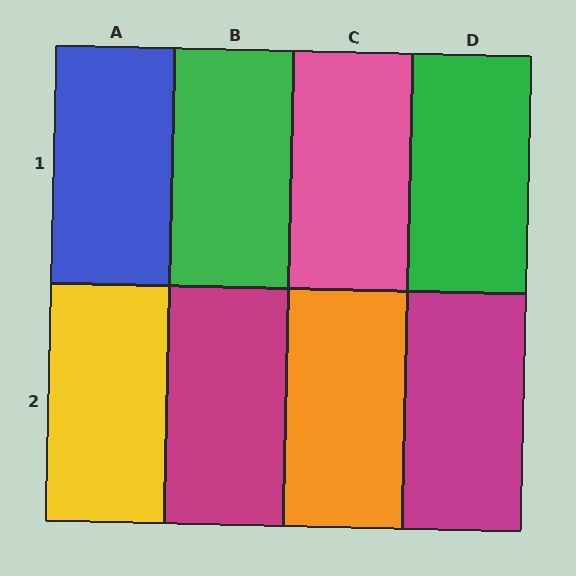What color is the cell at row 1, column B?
Green.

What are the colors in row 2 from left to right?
Yellow, magenta, orange, magenta.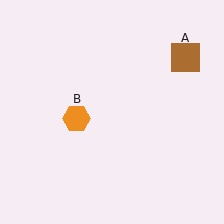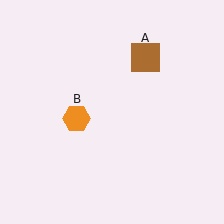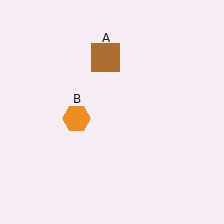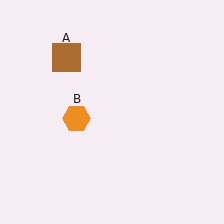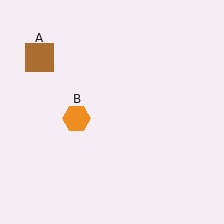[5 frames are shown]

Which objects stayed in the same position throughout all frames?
Orange hexagon (object B) remained stationary.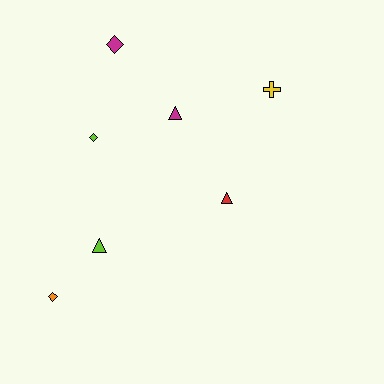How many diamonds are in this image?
There are 3 diamonds.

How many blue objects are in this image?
There are no blue objects.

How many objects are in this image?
There are 7 objects.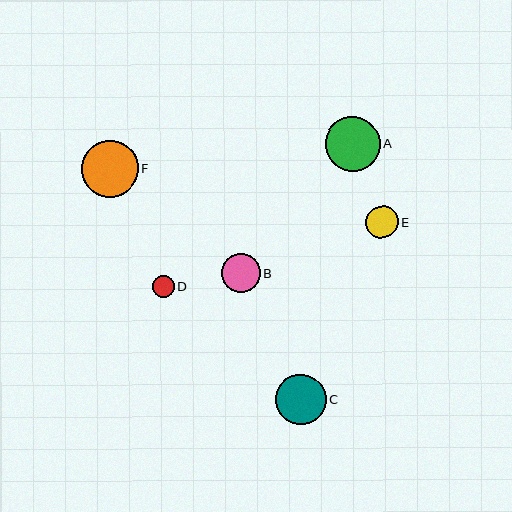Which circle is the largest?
Circle F is the largest with a size of approximately 57 pixels.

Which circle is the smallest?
Circle D is the smallest with a size of approximately 22 pixels.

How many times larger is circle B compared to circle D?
Circle B is approximately 1.8 times the size of circle D.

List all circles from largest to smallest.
From largest to smallest: F, A, C, B, E, D.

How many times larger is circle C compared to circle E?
Circle C is approximately 1.6 times the size of circle E.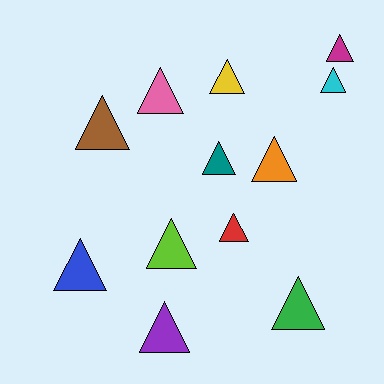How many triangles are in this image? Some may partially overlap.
There are 12 triangles.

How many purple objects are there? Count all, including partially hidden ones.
There is 1 purple object.